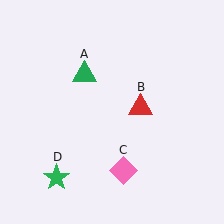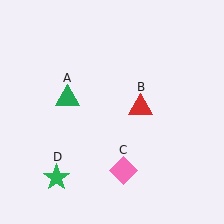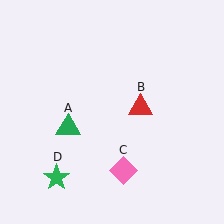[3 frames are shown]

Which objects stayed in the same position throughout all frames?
Red triangle (object B) and pink diamond (object C) and green star (object D) remained stationary.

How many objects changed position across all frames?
1 object changed position: green triangle (object A).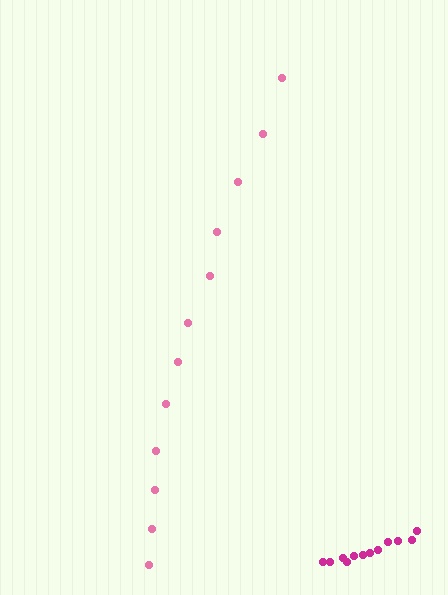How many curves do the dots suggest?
There are 2 distinct paths.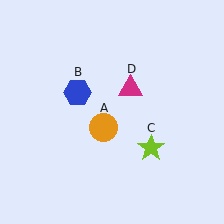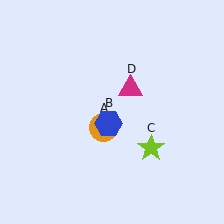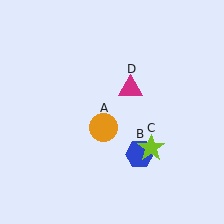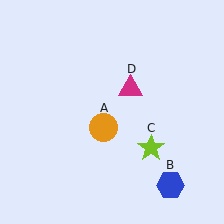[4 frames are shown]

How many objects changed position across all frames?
1 object changed position: blue hexagon (object B).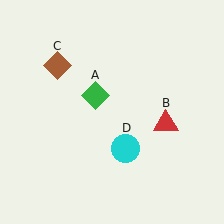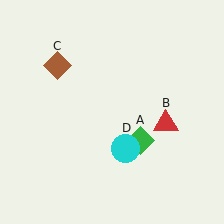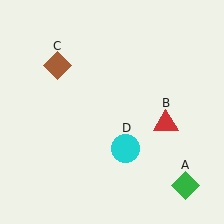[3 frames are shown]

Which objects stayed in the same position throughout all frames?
Red triangle (object B) and brown diamond (object C) and cyan circle (object D) remained stationary.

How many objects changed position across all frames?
1 object changed position: green diamond (object A).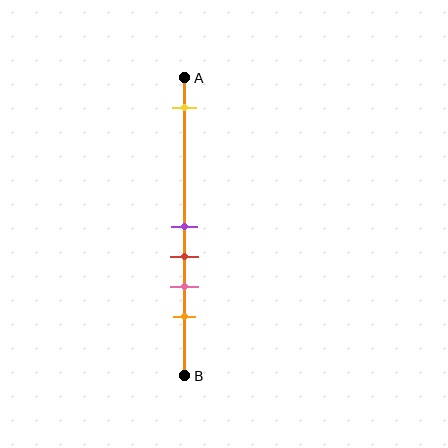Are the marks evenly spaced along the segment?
No, the marks are not evenly spaced.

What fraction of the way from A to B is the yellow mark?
The yellow mark is approximately 10% (0.1) of the way from A to B.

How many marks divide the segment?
There are 5 marks dividing the segment.